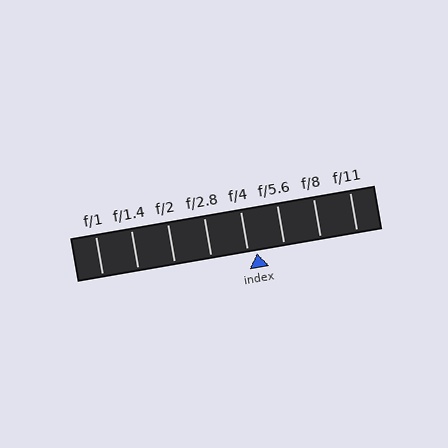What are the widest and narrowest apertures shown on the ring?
The widest aperture shown is f/1 and the narrowest is f/11.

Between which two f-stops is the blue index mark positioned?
The index mark is between f/4 and f/5.6.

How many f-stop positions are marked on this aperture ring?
There are 8 f-stop positions marked.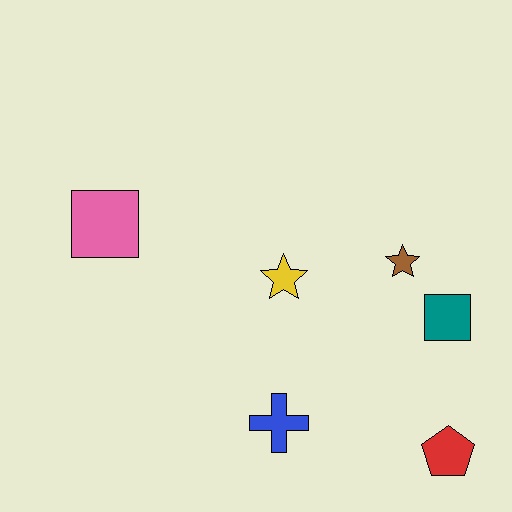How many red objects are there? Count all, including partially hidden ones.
There is 1 red object.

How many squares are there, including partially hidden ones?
There are 2 squares.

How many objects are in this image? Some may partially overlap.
There are 6 objects.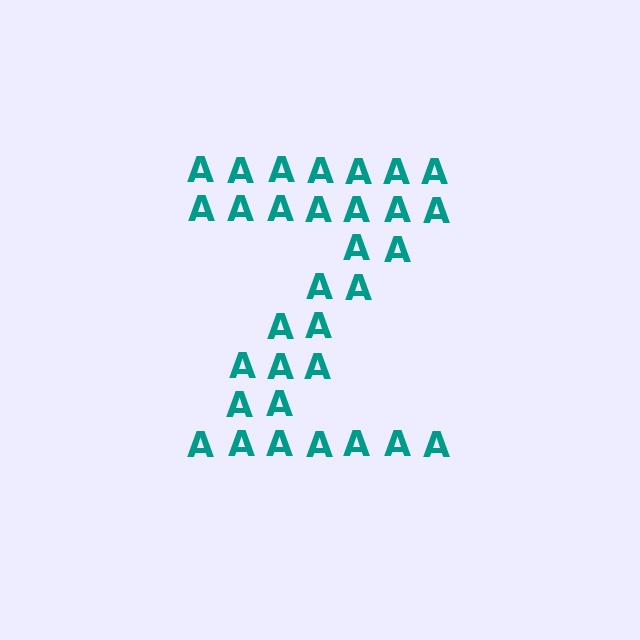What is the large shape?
The large shape is the letter Z.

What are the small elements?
The small elements are letter A's.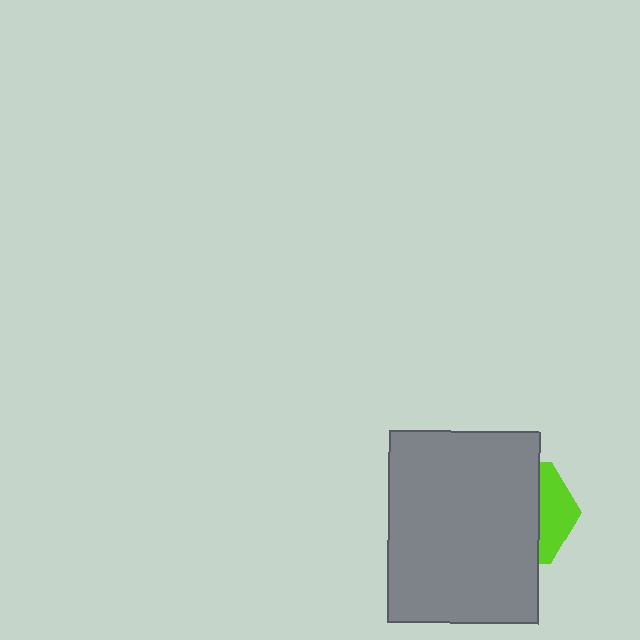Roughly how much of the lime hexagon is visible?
A small part of it is visible (roughly 31%).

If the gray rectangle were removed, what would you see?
You would see the complete lime hexagon.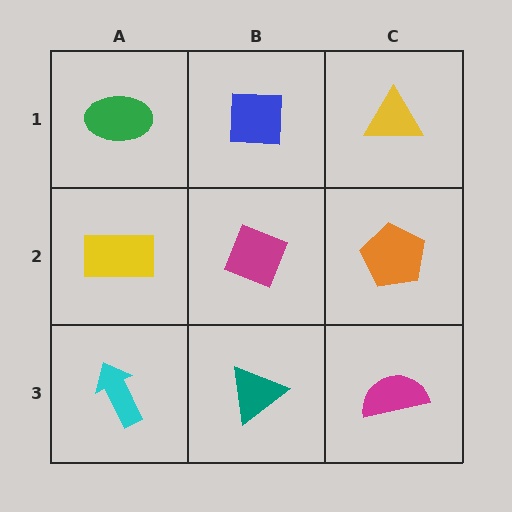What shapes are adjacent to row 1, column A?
A yellow rectangle (row 2, column A), a blue square (row 1, column B).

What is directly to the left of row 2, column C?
A magenta diamond.